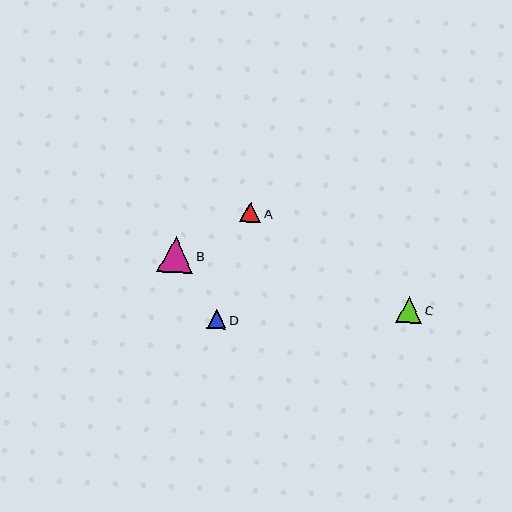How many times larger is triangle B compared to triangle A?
Triangle B is approximately 1.7 times the size of triangle A.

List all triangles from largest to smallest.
From largest to smallest: B, C, A, D.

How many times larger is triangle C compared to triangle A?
Triangle C is approximately 1.2 times the size of triangle A.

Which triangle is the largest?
Triangle B is the largest with a size of approximately 35 pixels.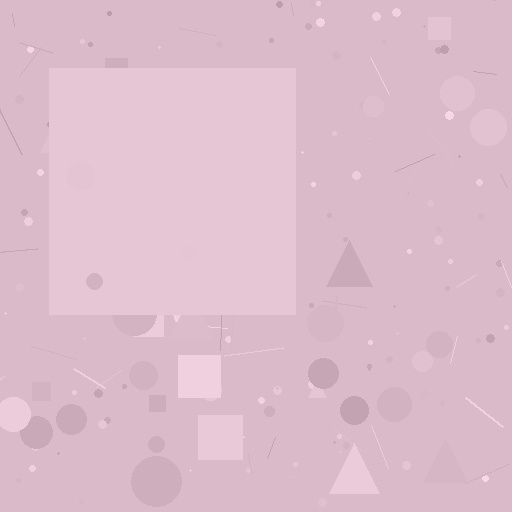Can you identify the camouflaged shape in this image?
The camouflaged shape is a square.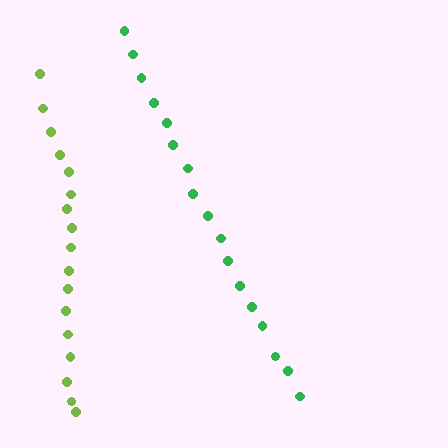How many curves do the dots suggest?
There are 2 distinct paths.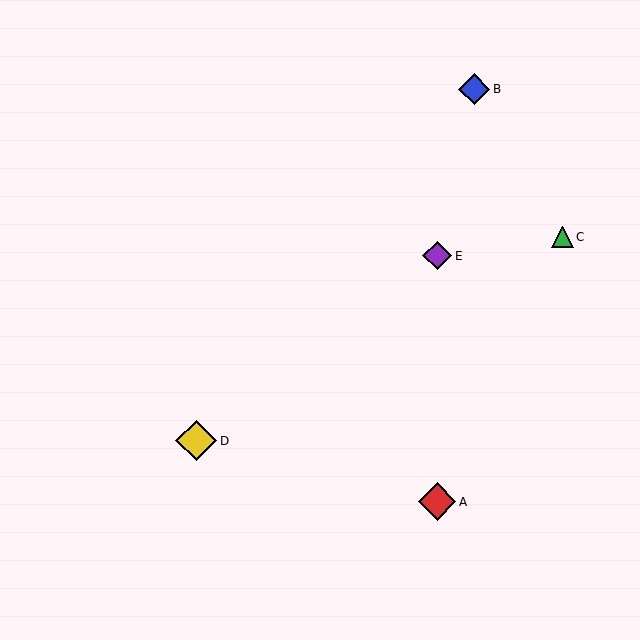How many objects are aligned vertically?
2 objects (A, E) are aligned vertically.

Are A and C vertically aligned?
No, A is at x≈437 and C is at x≈562.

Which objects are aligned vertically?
Objects A, E are aligned vertically.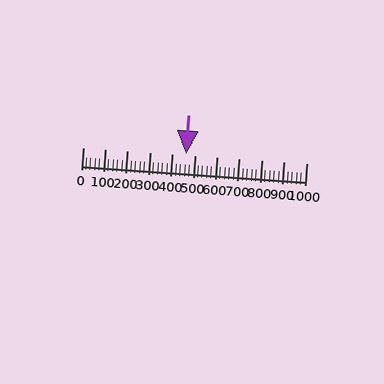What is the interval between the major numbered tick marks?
The major tick marks are spaced 100 units apart.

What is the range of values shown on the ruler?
The ruler shows values from 0 to 1000.